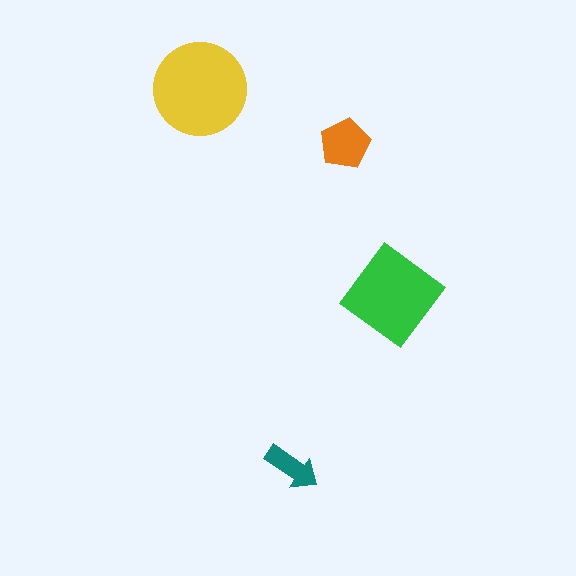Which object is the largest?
The yellow circle.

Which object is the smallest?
The teal arrow.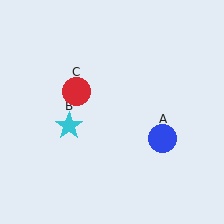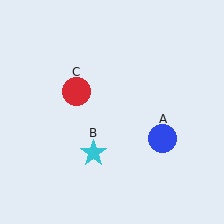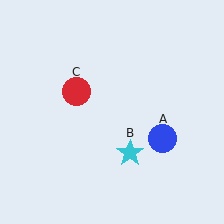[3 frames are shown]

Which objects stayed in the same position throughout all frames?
Blue circle (object A) and red circle (object C) remained stationary.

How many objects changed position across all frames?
1 object changed position: cyan star (object B).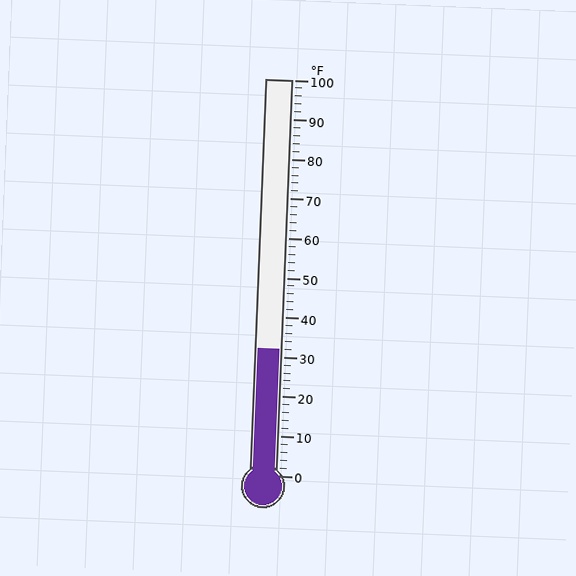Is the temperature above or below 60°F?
The temperature is below 60°F.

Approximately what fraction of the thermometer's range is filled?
The thermometer is filled to approximately 30% of its range.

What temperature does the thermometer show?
The thermometer shows approximately 32°F.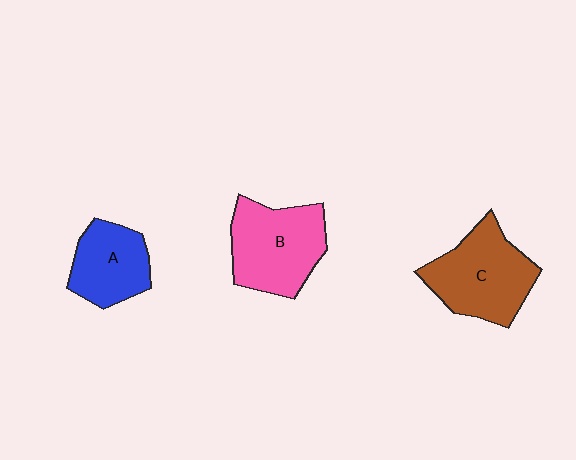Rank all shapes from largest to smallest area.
From largest to smallest: C (brown), B (pink), A (blue).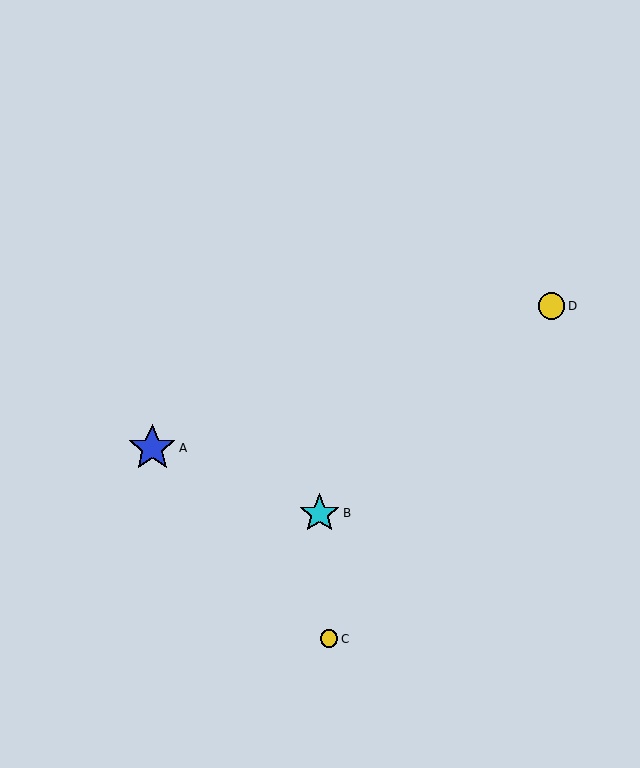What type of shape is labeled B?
Shape B is a cyan star.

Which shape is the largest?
The blue star (labeled A) is the largest.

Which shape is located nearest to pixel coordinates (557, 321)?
The yellow circle (labeled D) at (552, 306) is nearest to that location.